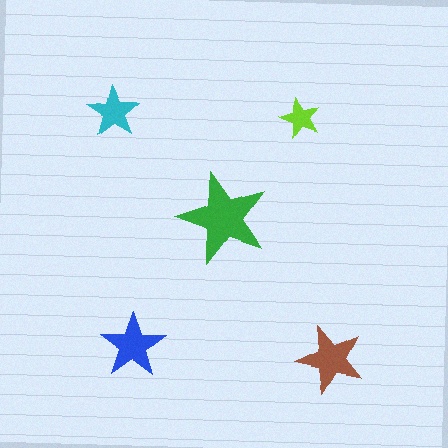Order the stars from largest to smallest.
the green one, the brown one, the blue one, the cyan one, the lime one.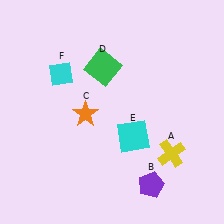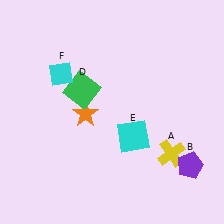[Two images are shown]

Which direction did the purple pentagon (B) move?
The purple pentagon (B) moved right.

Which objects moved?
The objects that moved are: the purple pentagon (B), the green square (D).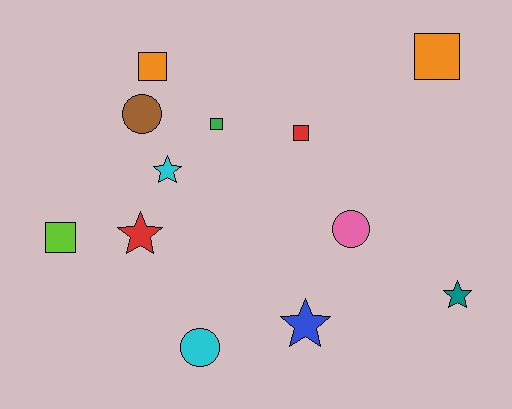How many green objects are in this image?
There is 1 green object.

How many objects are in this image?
There are 12 objects.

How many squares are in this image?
There are 5 squares.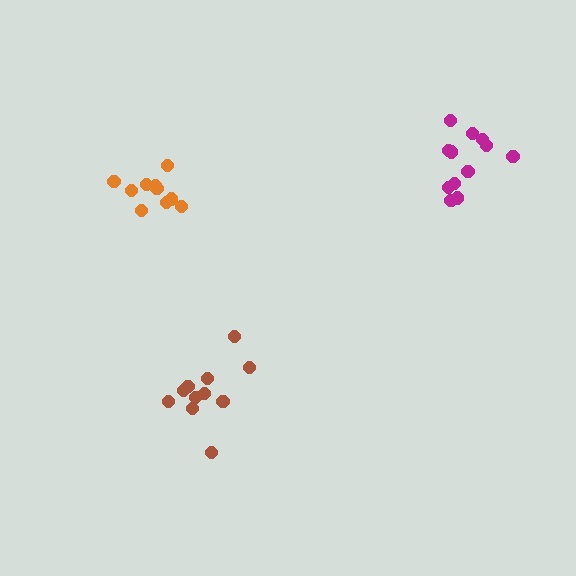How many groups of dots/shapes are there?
There are 3 groups.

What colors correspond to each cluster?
The clusters are colored: orange, brown, magenta.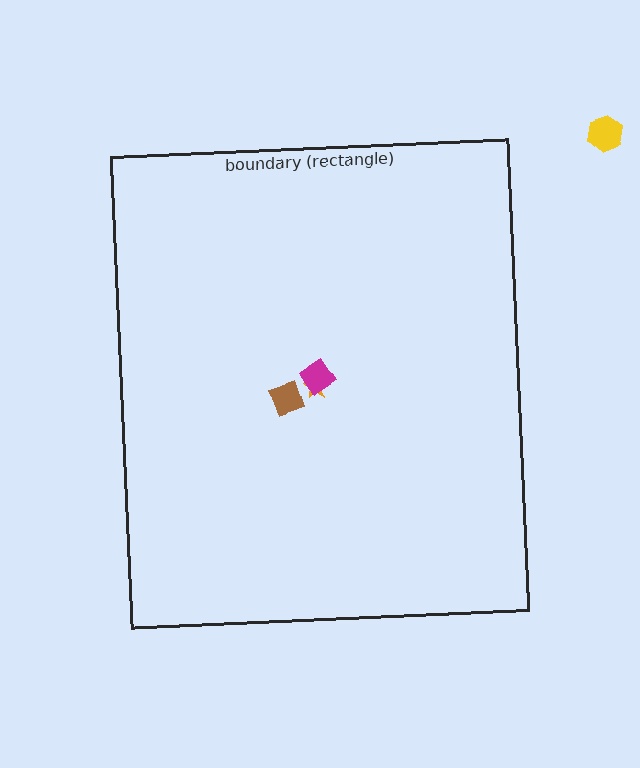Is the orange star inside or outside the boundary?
Inside.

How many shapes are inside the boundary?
3 inside, 1 outside.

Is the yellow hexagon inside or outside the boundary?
Outside.